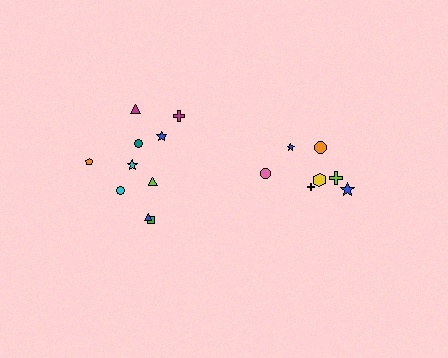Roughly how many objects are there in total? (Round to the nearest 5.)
Roughly 15 objects in total.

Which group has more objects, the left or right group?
The left group.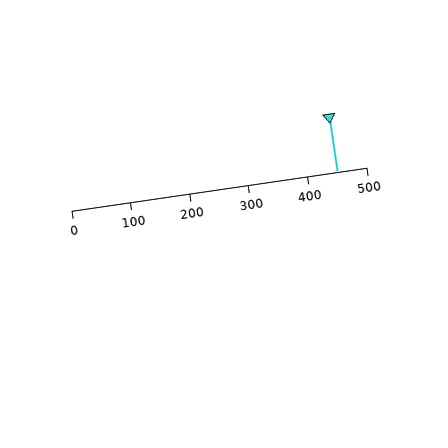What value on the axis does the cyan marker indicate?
The marker indicates approximately 450.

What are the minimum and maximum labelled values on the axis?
The axis runs from 0 to 500.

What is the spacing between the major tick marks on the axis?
The major ticks are spaced 100 apart.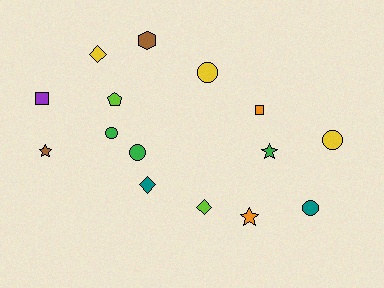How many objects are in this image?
There are 15 objects.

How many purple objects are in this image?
There is 1 purple object.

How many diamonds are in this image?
There are 3 diamonds.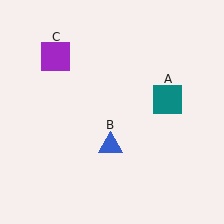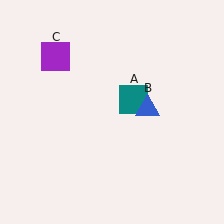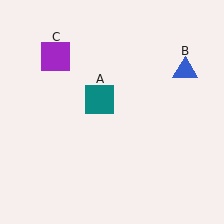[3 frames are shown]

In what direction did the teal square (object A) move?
The teal square (object A) moved left.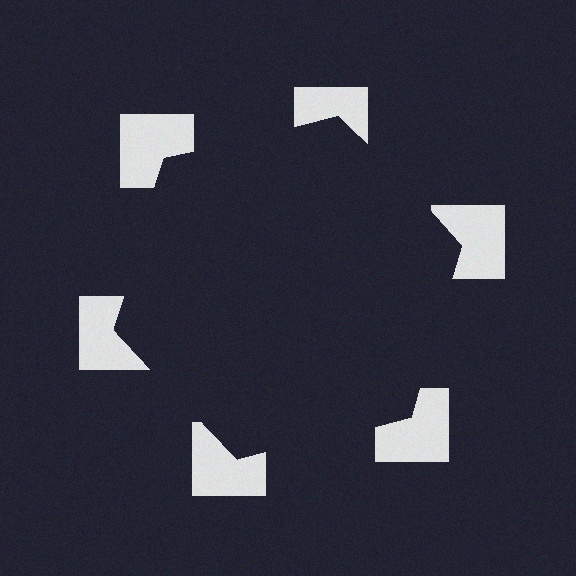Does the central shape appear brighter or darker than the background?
It typically appears slightly darker than the background, even though no actual brightness change is drawn.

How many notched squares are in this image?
There are 6 — one at each vertex of the illusory hexagon.